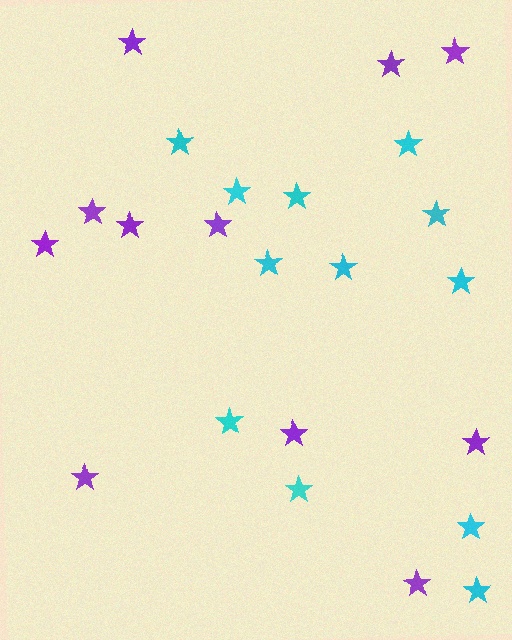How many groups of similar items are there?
There are 2 groups: one group of cyan stars (12) and one group of purple stars (11).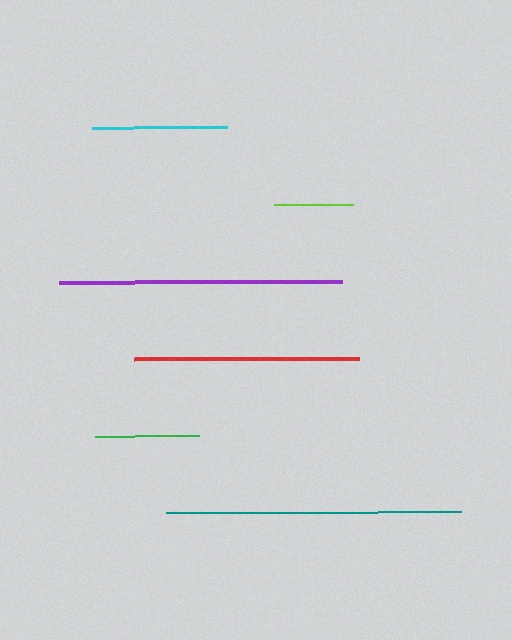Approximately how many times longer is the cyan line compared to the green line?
The cyan line is approximately 1.3 times the length of the green line.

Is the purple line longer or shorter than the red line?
The purple line is longer than the red line.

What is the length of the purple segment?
The purple segment is approximately 283 pixels long.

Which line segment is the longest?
The teal line is the longest at approximately 295 pixels.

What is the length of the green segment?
The green segment is approximately 104 pixels long.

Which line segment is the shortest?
The lime line is the shortest at approximately 79 pixels.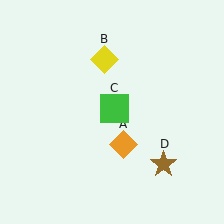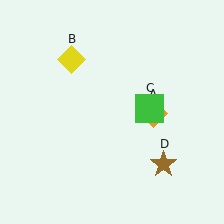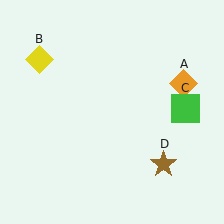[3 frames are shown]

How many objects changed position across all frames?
3 objects changed position: orange diamond (object A), yellow diamond (object B), green square (object C).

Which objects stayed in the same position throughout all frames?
Brown star (object D) remained stationary.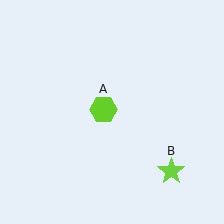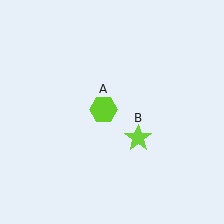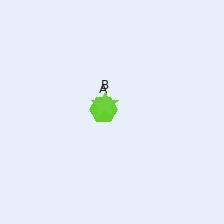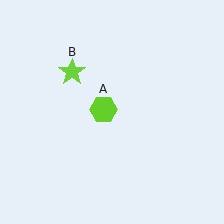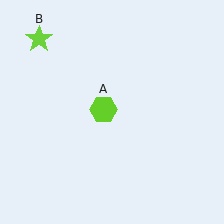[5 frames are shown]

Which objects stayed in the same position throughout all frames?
Lime hexagon (object A) remained stationary.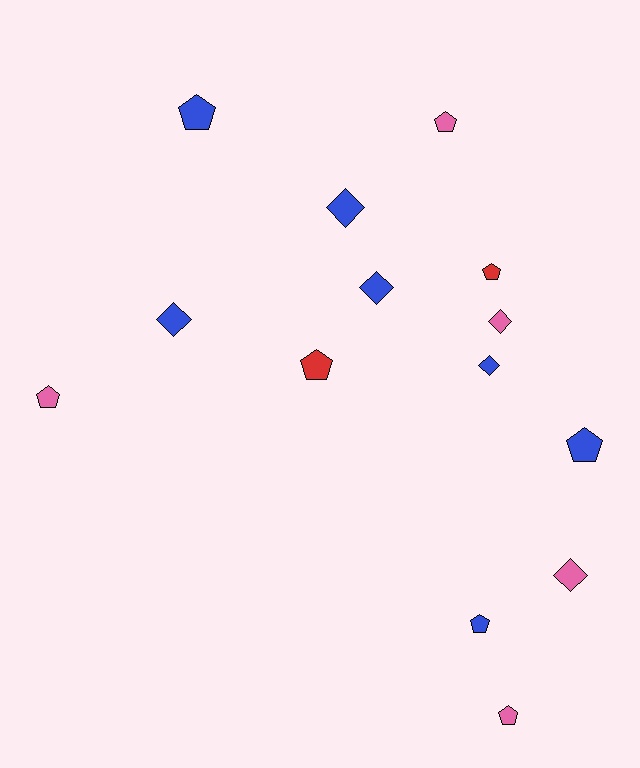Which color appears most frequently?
Blue, with 7 objects.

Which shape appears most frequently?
Pentagon, with 8 objects.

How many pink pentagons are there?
There are 3 pink pentagons.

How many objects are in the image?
There are 14 objects.